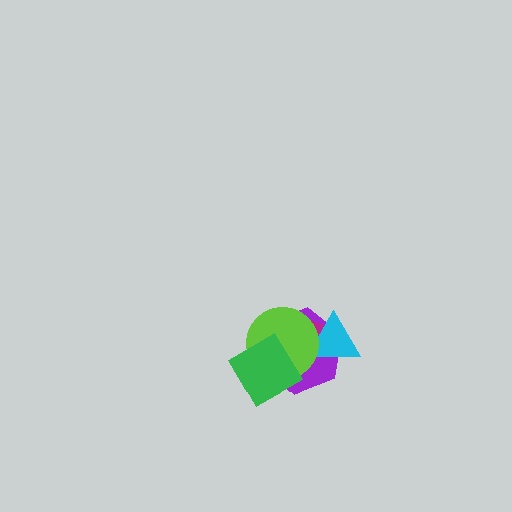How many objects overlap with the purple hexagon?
4 objects overlap with the purple hexagon.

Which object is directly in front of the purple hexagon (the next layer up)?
The magenta triangle is directly in front of the purple hexagon.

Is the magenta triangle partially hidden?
Yes, it is partially covered by another shape.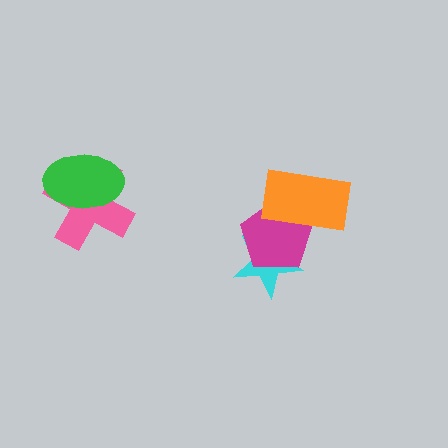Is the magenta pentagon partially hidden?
Yes, it is partially covered by another shape.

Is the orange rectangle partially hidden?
No, no other shape covers it.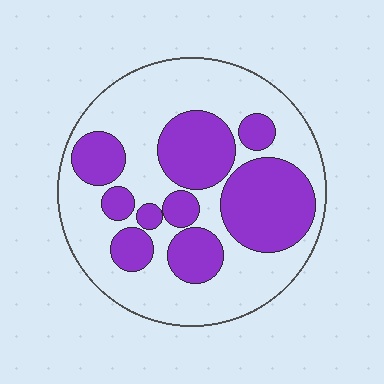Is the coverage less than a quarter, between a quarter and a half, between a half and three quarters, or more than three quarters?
Between a quarter and a half.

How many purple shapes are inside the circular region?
9.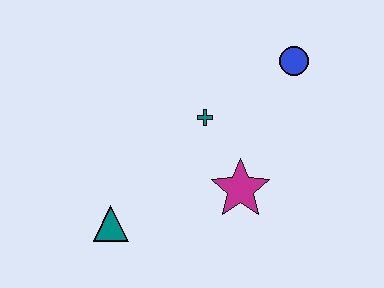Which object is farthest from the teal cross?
The teal triangle is farthest from the teal cross.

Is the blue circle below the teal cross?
No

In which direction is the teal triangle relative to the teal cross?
The teal triangle is below the teal cross.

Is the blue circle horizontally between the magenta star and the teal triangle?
No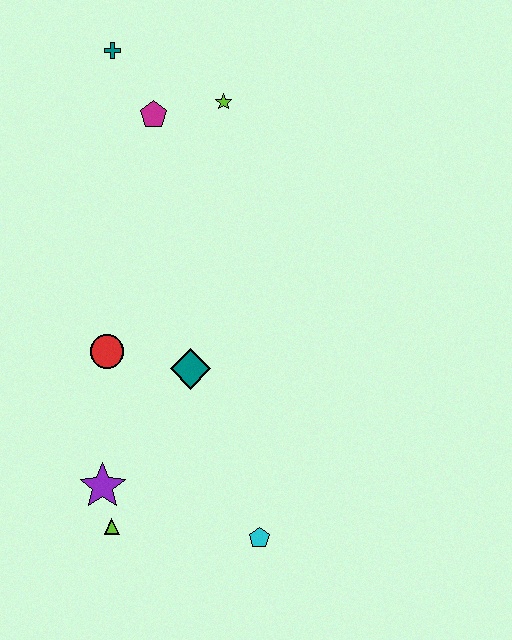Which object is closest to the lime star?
The magenta pentagon is closest to the lime star.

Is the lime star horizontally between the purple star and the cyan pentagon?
Yes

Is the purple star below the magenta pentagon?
Yes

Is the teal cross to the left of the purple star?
No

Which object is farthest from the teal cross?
The cyan pentagon is farthest from the teal cross.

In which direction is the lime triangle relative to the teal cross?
The lime triangle is below the teal cross.